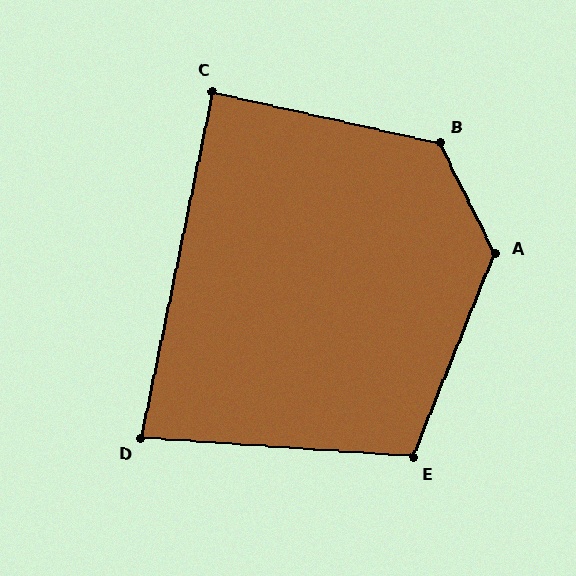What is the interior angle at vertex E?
Approximately 108 degrees (obtuse).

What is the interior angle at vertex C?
Approximately 89 degrees (approximately right).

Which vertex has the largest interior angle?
A, at approximately 132 degrees.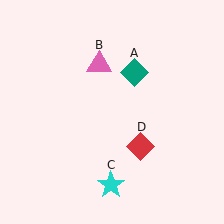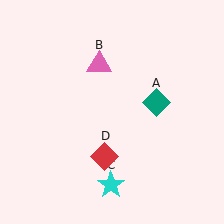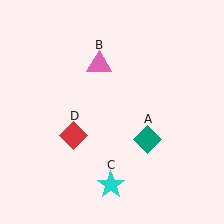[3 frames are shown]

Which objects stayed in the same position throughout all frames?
Pink triangle (object B) and cyan star (object C) remained stationary.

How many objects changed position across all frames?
2 objects changed position: teal diamond (object A), red diamond (object D).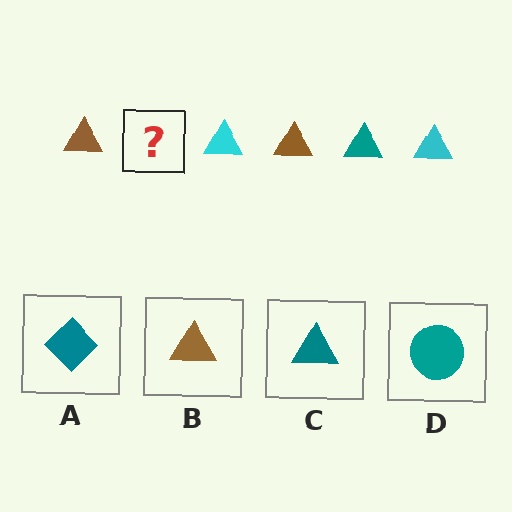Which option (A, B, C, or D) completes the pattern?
C.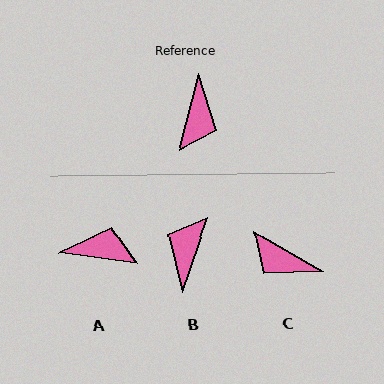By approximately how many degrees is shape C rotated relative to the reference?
Approximately 105 degrees clockwise.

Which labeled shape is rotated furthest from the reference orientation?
B, about 175 degrees away.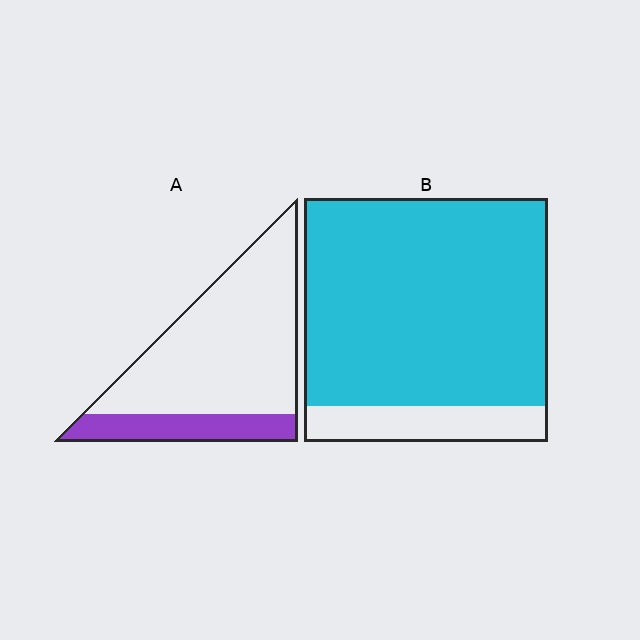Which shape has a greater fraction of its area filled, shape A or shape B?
Shape B.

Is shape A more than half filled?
No.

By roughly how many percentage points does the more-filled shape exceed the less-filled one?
By roughly 65 percentage points (B over A).